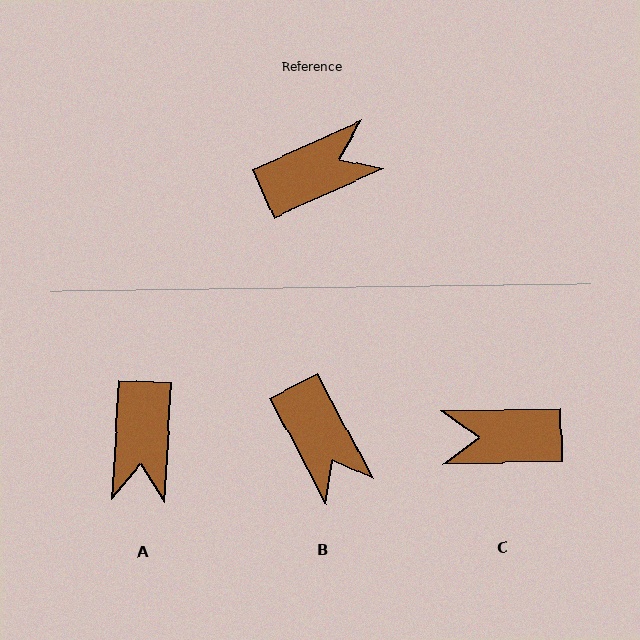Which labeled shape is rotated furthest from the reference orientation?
C, about 157 degrees away.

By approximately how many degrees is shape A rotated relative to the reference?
Approximately 117 degrees clockwise.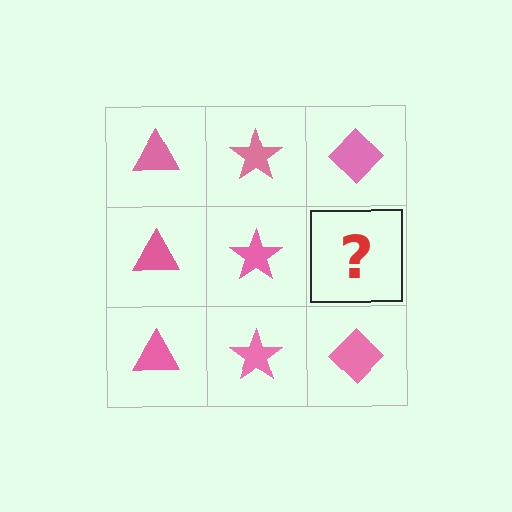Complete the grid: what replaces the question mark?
The question mark should be replaced with a pink diamond.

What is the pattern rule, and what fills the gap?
The rule is that each column has a consistent shape. The gap should be filled with a pink diamond.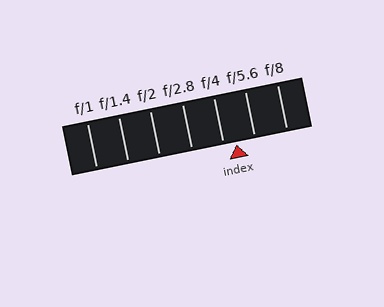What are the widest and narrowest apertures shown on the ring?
The widest aperture shown is f/1 and the narrowest is f/8.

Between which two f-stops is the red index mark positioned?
The index mark is between f/4 and f/5.6.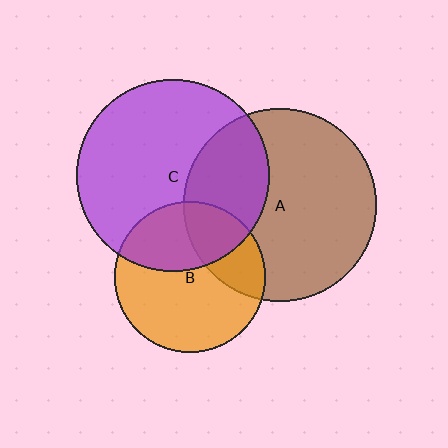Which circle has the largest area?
Circle A (brown).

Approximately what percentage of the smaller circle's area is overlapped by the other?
Approximately 35%.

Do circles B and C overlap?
Yes.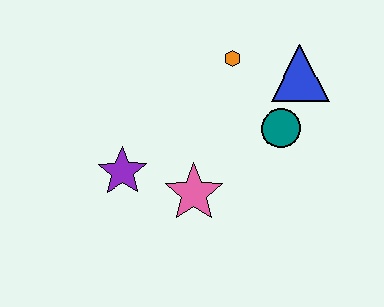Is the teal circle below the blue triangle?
Yes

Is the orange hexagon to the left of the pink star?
No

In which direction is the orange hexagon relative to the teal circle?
The orange hexagon is above the teal circle.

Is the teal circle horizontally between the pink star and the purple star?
No